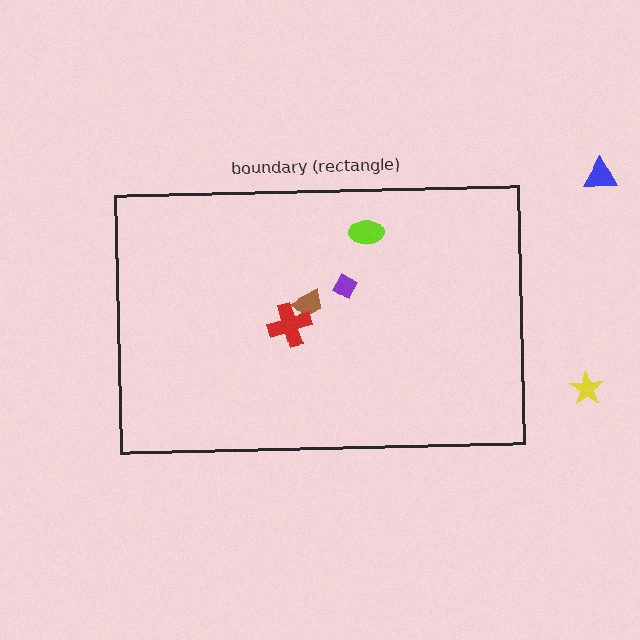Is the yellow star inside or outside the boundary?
Outside.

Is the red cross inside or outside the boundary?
Inside.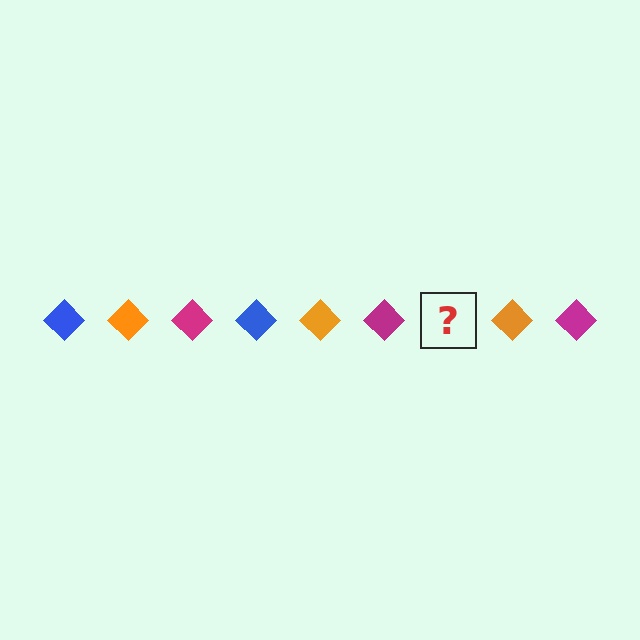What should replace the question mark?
The question mark should be replaced with a blue diamond.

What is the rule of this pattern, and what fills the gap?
The rule is that the pattern cycles through blue, orange, magenta diamonds. The gap should be filled with a blue diamond.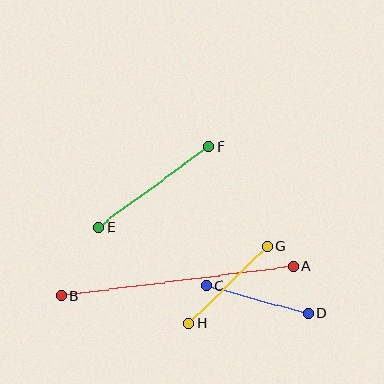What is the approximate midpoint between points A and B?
The midpoint is at approximately (177, 281) pixels.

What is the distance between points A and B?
The distance is approximately 234 pixels.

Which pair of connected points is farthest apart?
Points A and B are farthest apart.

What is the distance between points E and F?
The distance is approximately 137 pixels.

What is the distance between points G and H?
The distance is approximately 110 pixels.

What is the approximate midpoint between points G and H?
The midpoint is at approximately (228, 285) pixels.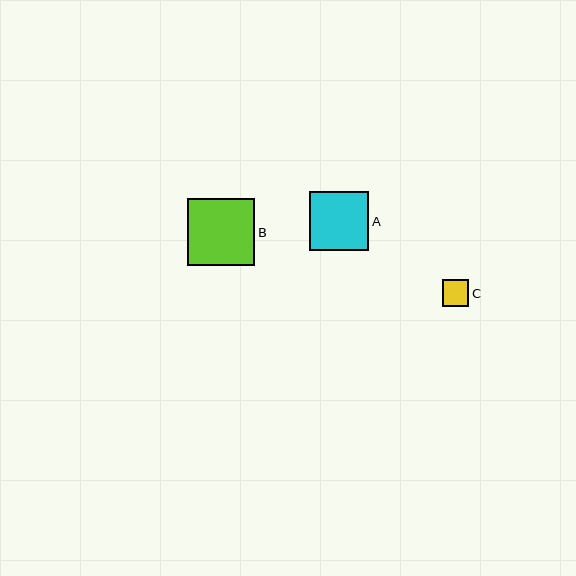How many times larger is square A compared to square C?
Square A is approximately 2.2 times the size of square C.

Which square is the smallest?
Square C is the smallest with a size of approximately 26 pixels.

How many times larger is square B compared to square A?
Square B is approximately 1.1 times the size of square A.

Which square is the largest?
Square B is the largest with a size of approximately 67 pixels.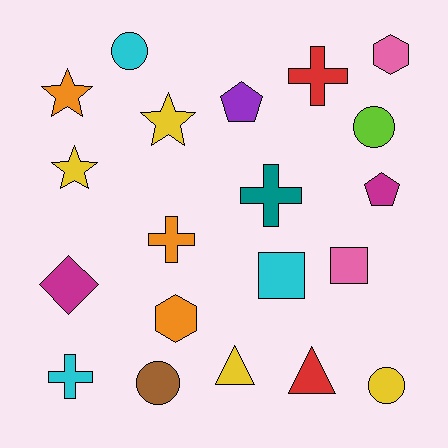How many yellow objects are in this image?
There are 4 yellow objects.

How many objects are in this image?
There are 20 objects.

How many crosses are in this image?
There are 4 crosses.